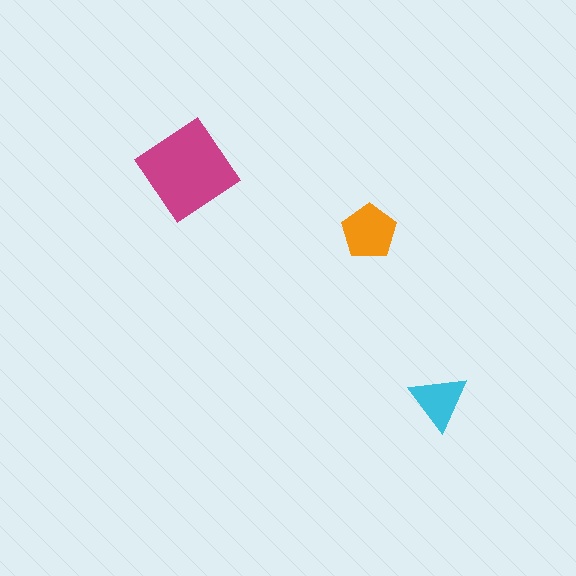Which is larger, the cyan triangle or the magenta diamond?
The magenta diamond.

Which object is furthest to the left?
The magenta diamond is leftmost.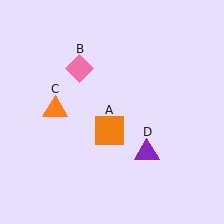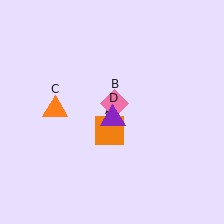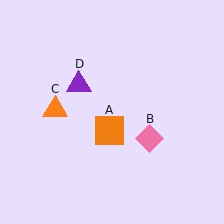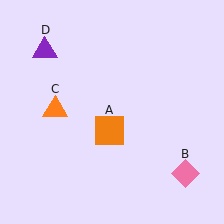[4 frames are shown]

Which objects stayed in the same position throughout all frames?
Orange square (object A) and orange triangle (object C) remained stationary.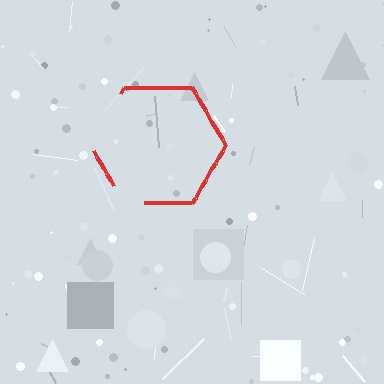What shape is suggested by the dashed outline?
The dashed outline suggests a hexagon.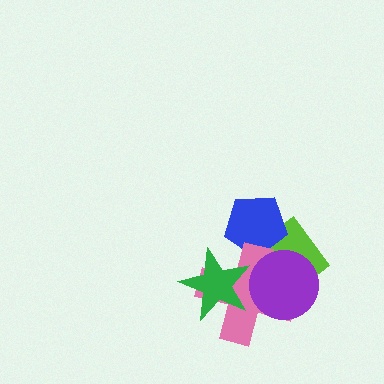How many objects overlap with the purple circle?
2 objects overlap with the purple circle.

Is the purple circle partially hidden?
No, no other shape covers it.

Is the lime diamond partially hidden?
Yes, it is partially covered by another shape.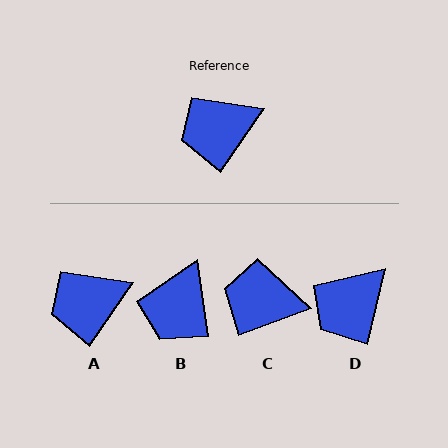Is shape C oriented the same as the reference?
No, it is off by about 35 degrees.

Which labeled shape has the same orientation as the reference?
A.